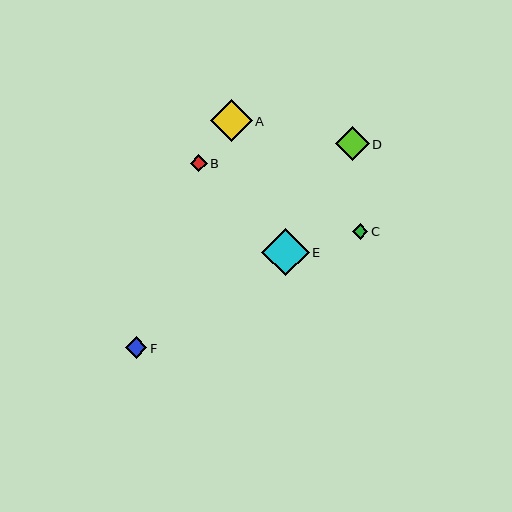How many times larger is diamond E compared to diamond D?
Diamond E is approximately 1.4 times the size of diamond D.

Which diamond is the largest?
Diamond E is the largest with a size of approximately 47 pixels.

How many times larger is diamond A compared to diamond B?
Diamond A is approximately 2.5 times the size of diamond B.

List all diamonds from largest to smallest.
From largest to smallest: E, A, D, F, B, C.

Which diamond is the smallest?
Diamond C is the smallest with a size of approximately 15 pixels.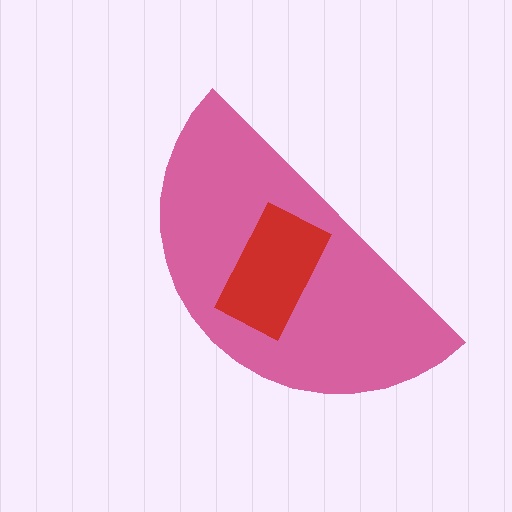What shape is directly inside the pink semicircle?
The red rectangle.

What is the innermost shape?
The red rectangle.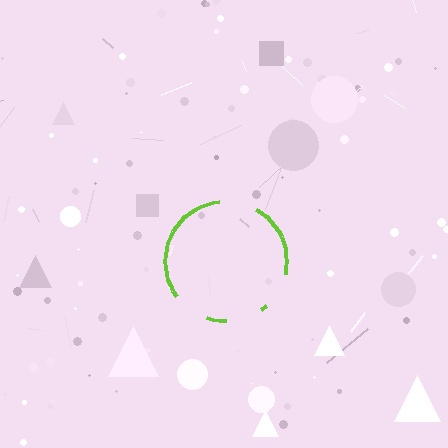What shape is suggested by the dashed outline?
The dashed outline suggests a circle.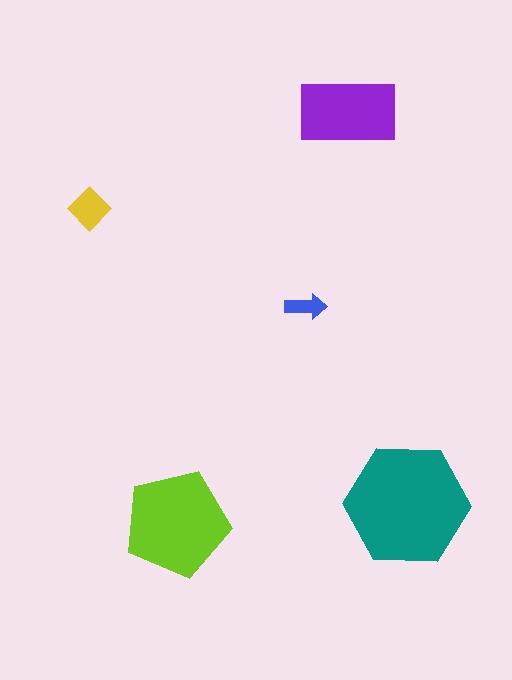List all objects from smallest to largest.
The blue arrow, the yellow diamond, the purple rectangle, the lime pentagon, the teal hexagon.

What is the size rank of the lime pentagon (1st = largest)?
2nd.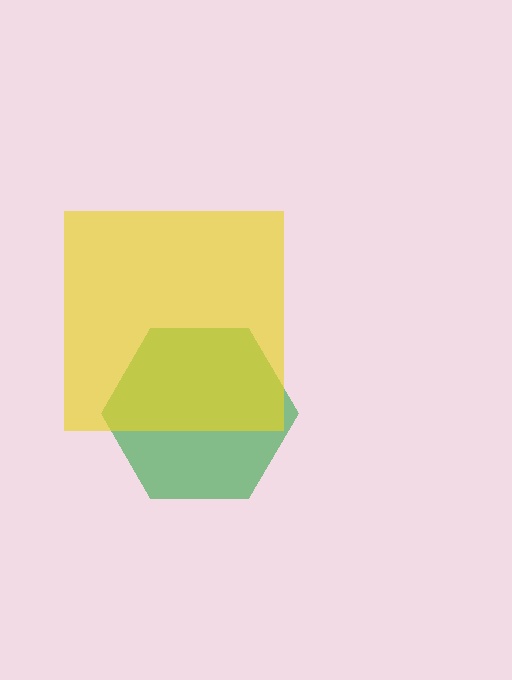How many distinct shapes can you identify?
There are 2 distinct shapes: a green hexagon, a yellow square.